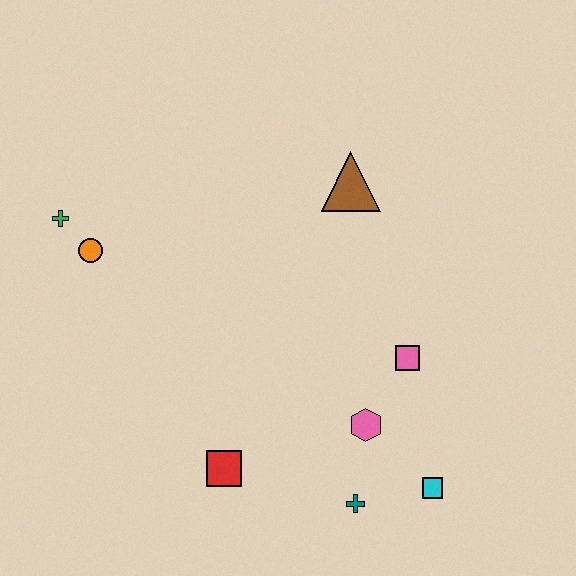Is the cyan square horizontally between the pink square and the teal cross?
No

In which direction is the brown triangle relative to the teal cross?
The brown triangle is above the teal cross.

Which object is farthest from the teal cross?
The green cross is farthest from the teal cross.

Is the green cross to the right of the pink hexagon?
No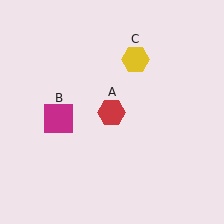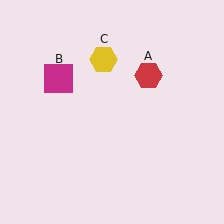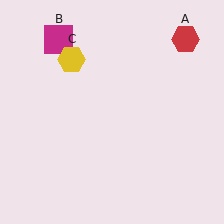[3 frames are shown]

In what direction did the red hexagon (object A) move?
The red hexagon (object A) moved up and to the right.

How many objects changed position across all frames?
3 objects changed position: red hexagon (object A), magenta square (object B), yellow hexagon (object C).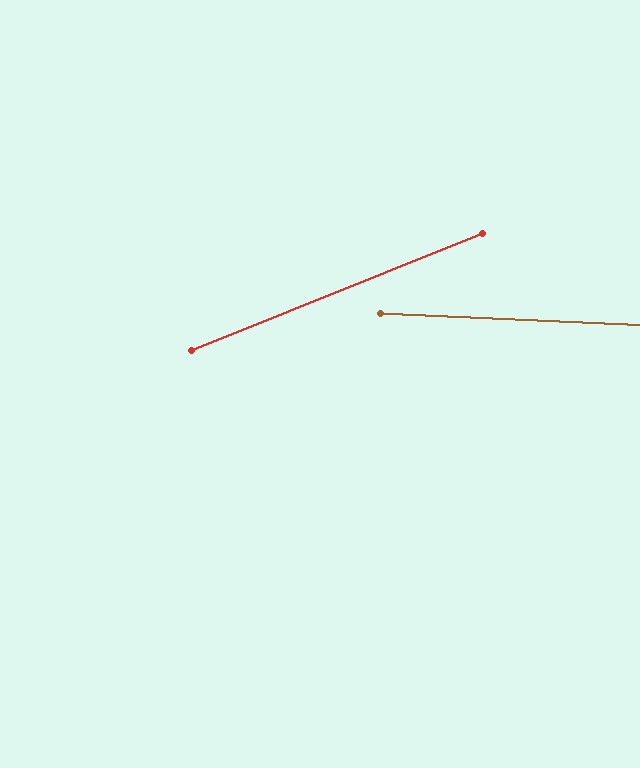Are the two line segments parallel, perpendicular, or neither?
Neither parallel nor perpendicular — they differ by about 24°.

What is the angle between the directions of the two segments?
Approximately 24 degrees.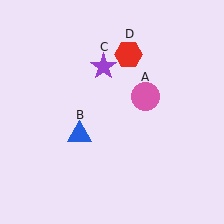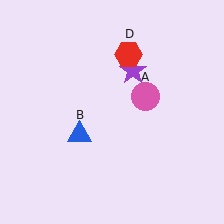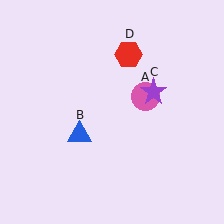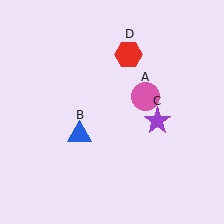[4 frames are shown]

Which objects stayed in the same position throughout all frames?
Pink circle (object A) and blue triangle (object B) and red hexagon (object D) remained stationary.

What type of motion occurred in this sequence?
The purple star (object C) rotated clockwise around the center of the scene.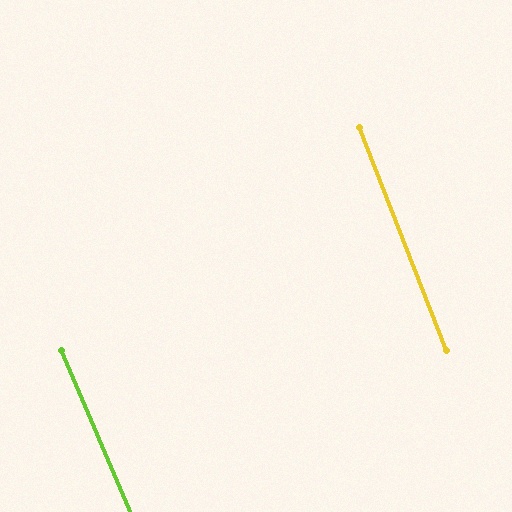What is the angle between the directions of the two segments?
Approximately 2 degrees.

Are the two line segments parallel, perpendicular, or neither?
Parallel — their directions differ by only 1.7°.